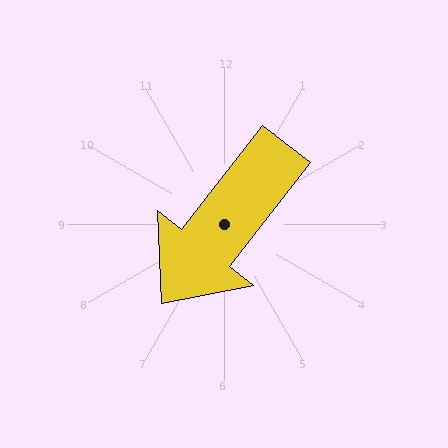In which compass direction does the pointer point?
Southwest.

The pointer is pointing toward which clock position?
Roughly 7 o'clock.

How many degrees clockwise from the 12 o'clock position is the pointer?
Approximately 218 degrees.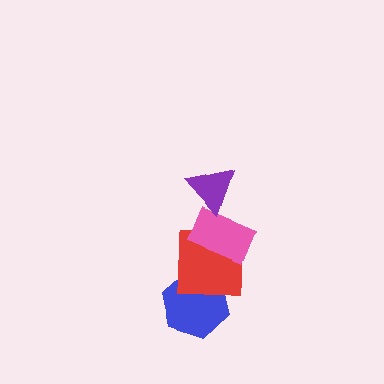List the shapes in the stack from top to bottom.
From top to bottom: the purple triangle, the pink rectangle, the red square, the blue hexagon.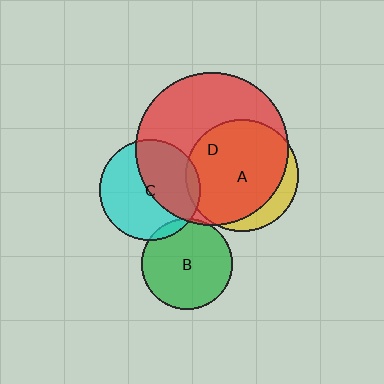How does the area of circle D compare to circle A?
Approximately 1.9 times.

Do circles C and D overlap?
Yes.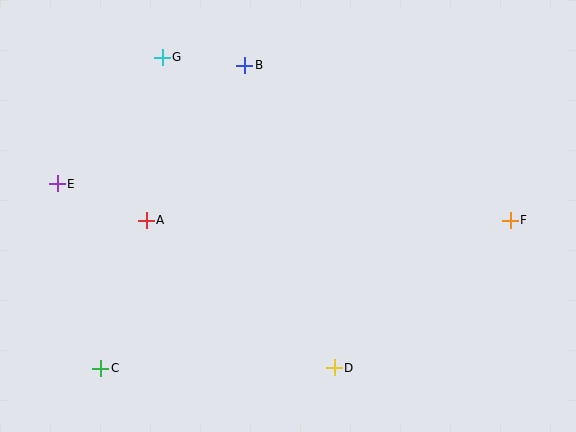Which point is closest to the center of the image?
Point A at (146, 220) is closest to the center.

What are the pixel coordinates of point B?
Point B is at (245, 65).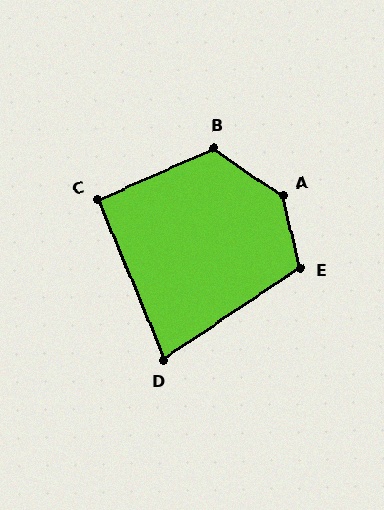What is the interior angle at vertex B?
Approximately 122 degrees (obtuse).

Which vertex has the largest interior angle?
A, at approximately 137 degrees.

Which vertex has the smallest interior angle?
D, at approximately 78 degrees.